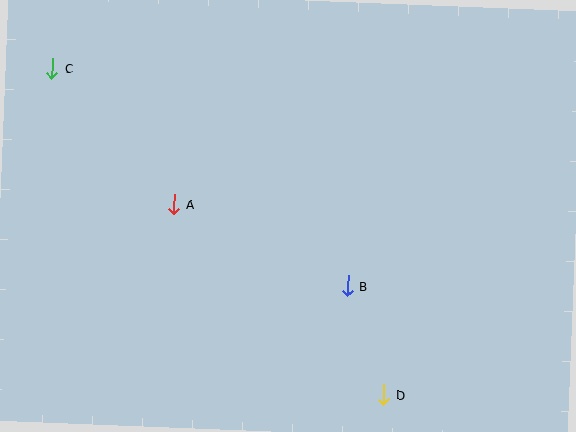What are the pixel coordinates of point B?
Point B is at (348, 286).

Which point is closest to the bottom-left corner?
Point A is closest to the bottom-left corner.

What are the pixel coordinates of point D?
Point D is at (384, 395).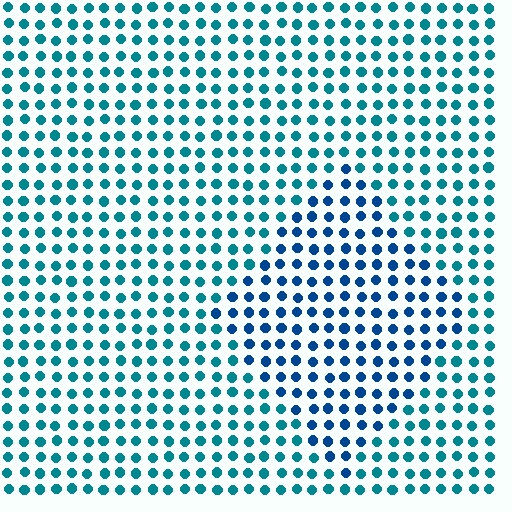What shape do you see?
I see a diamond.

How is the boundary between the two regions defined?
The boundary is defined purely by a slight shift in hue (about 28 degrees). Spacing, size, and orientation are identical on both sides.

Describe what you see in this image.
The image is filled with small teal elements in a uniform arrangement. A diamond-shaped region is visible where the elements are tinted to a slightly different hue, forming a subtle color boundary.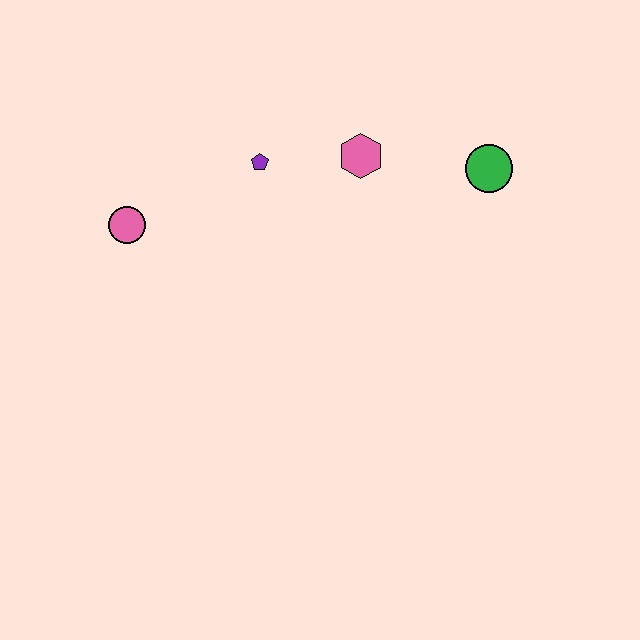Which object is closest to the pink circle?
The purple pentagon is closest to the pink circle.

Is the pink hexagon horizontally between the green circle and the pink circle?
Yes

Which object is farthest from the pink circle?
The green circle is farthest from the pink circle.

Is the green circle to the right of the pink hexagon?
Yes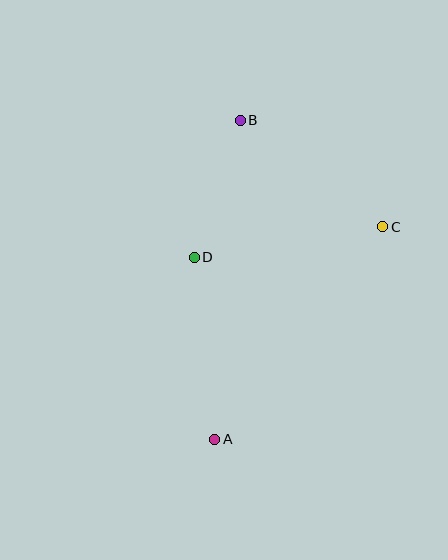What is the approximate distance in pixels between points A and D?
The distance between A and D is approximately 183 pixels.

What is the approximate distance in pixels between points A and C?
The distance between A and C is approximately 271 pixels.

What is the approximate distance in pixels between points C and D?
The distance between C and D is approximately 191 pixels.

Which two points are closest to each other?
Points B and D are closest to each other.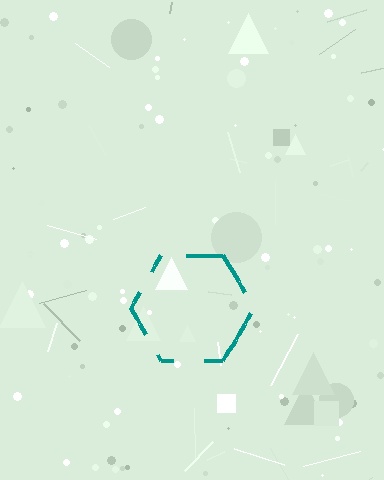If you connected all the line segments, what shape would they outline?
They would outline a hexagon.